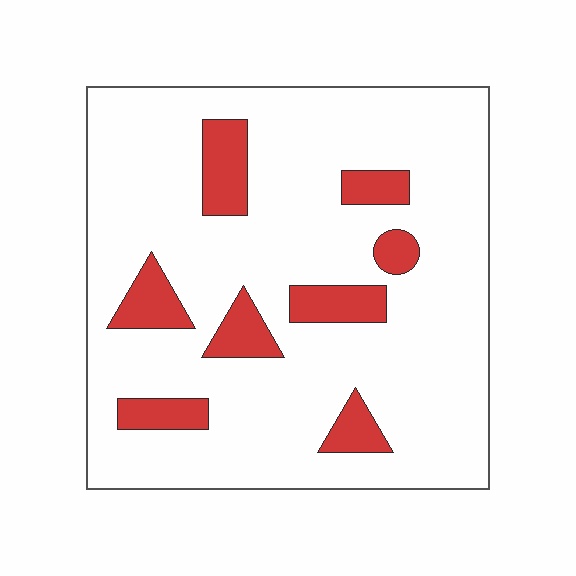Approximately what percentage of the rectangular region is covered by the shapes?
Approximately 15%.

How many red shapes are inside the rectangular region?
8.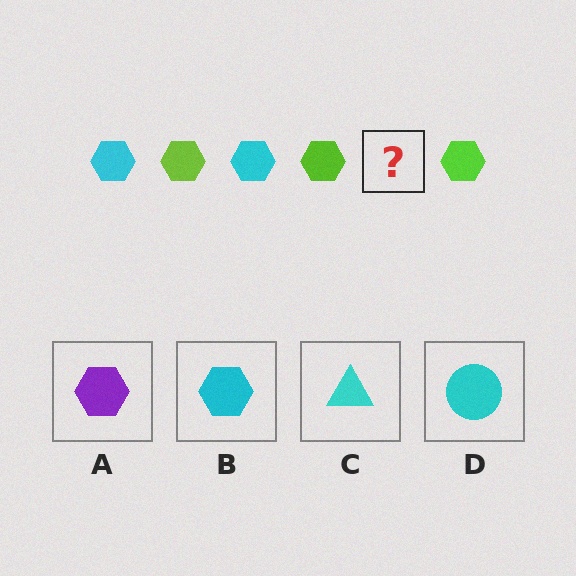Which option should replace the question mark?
Option B.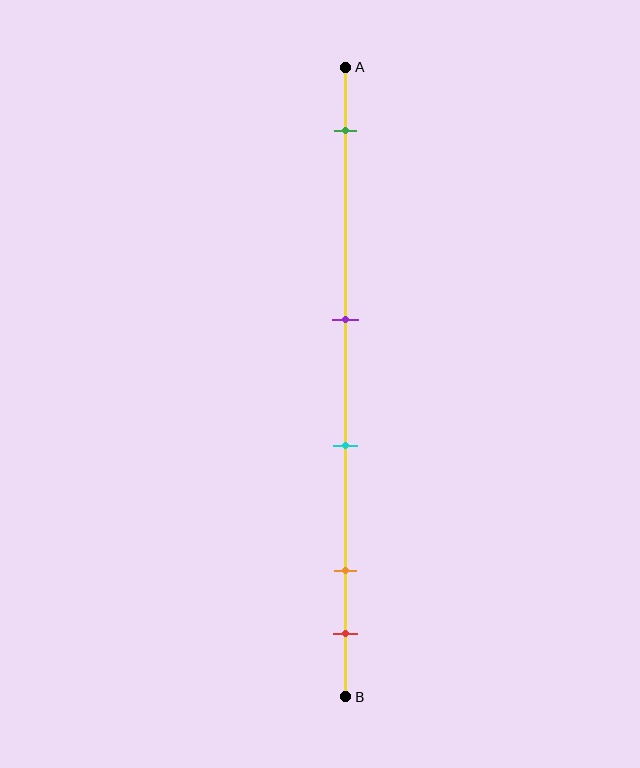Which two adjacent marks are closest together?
The orange and red marks are the closest adjacent pair.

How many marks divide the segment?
There are 5 marks dividing the segment.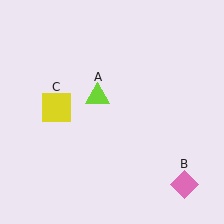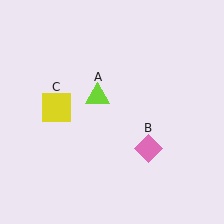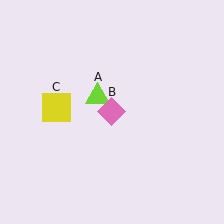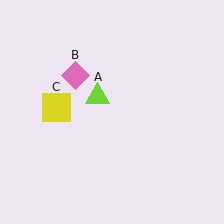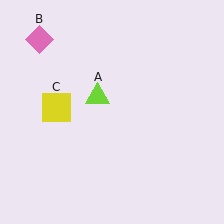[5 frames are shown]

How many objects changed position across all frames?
1 object changed position: pink diamond (object B).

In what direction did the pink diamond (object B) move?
The pink diamond (object B) moved up and to the left.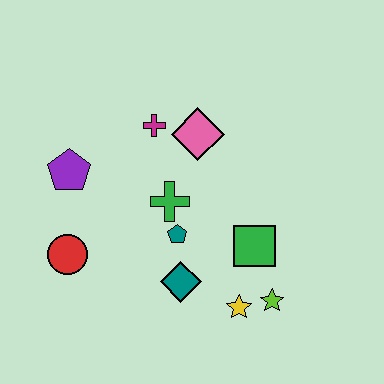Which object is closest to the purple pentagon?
The red circle is closest to the purple pentagon.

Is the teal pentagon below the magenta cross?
Yes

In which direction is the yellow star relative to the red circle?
The yellow star is to the right of the red circle.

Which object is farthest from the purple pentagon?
The lime star is farthest from the purple pentagon.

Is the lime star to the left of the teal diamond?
No